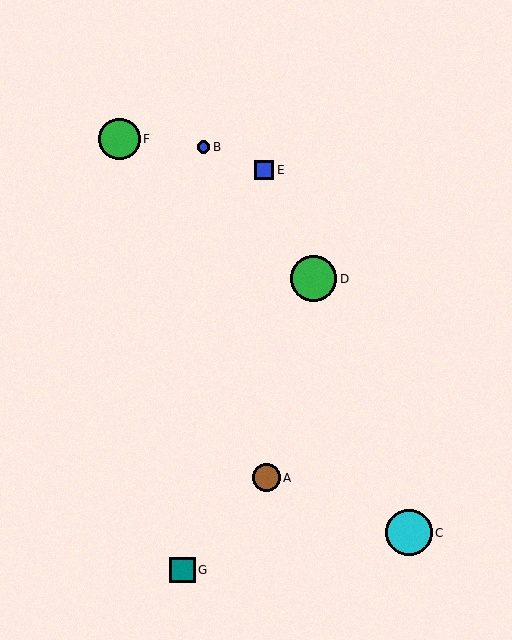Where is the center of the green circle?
The center of the green circle is at (314, 279).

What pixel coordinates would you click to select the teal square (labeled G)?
Click at (183, 570) to select the teal square G.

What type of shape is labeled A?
Shape A is a brown circle.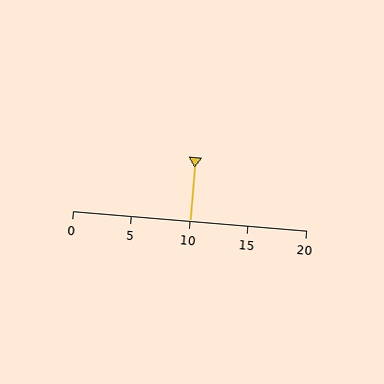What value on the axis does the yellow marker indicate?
The marker indicates approximately 10.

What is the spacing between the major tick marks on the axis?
The major ticks are spaced 5 apart.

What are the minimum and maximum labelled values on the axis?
The axis runs from 0 to 20.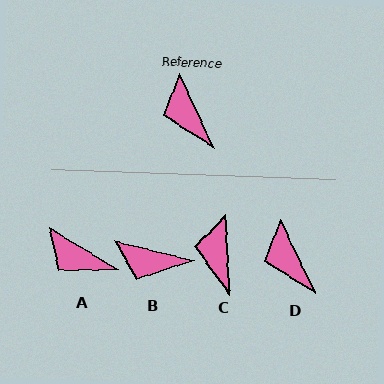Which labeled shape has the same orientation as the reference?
D.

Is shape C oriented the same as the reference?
No, it is off by about 22 degrees.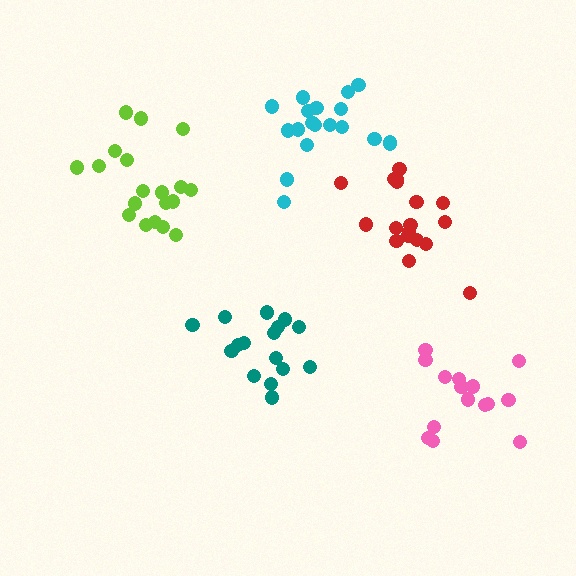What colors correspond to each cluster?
The clusters are colored: teal, red, pink, cyan, lime.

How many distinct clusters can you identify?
There are 5 distinct clusters.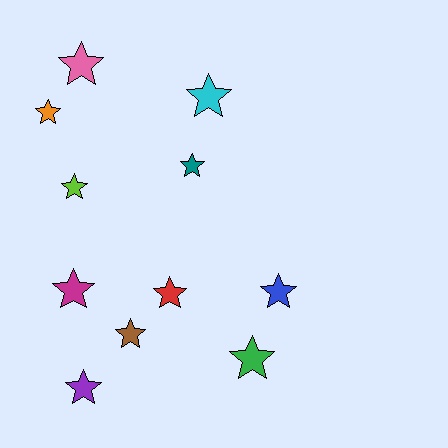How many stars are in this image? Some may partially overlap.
There are 11 stars.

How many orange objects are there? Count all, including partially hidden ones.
There is 1 orange object.